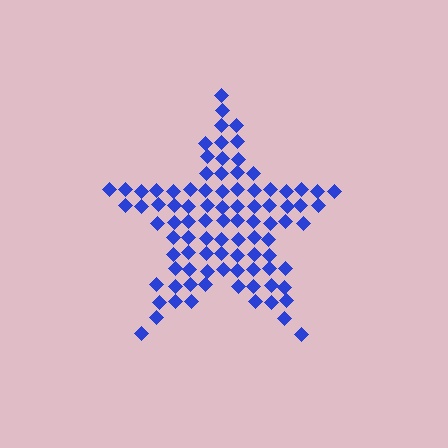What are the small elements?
The small elements are diamonds.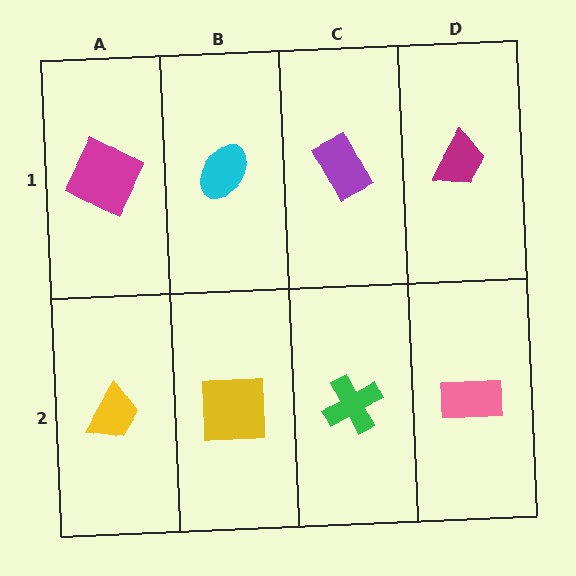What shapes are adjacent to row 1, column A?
A yellow trapezoid (row 2, column A), a cyan ellipse (row 1, column B).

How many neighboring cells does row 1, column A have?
2.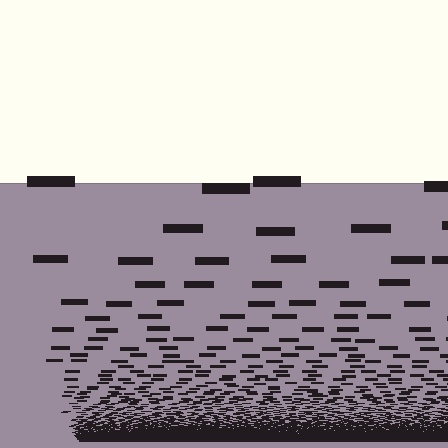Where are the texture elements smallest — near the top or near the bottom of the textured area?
Near the bottom.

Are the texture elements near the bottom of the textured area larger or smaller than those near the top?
Smaller. The gradient is inverted — elements near the bottom are smaller and denser.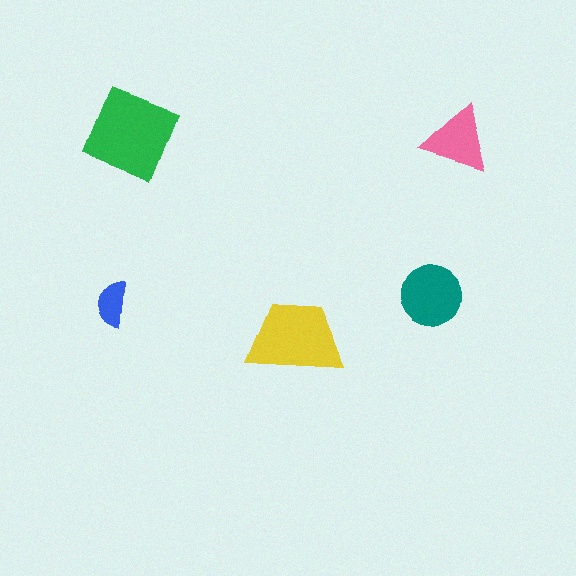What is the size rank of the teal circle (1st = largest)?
3rd.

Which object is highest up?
The pink triangle is topmost.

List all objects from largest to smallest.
The green diamond, the yellow trapezoid, the teal circle, the pink triangle, the blue semicircle.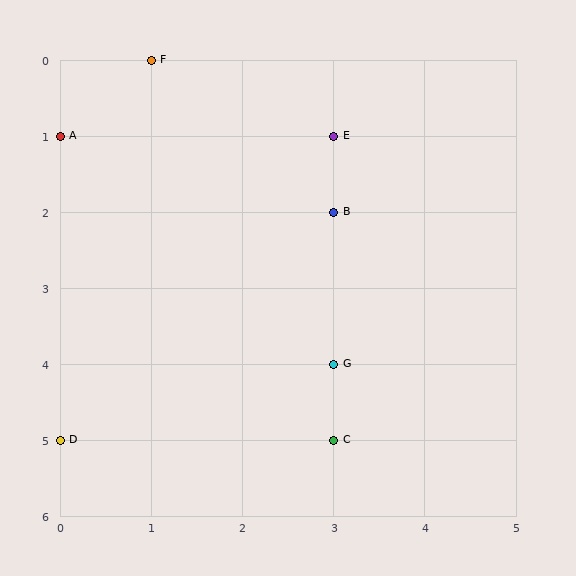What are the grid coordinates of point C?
Point C is at grid coordinates (3, 5).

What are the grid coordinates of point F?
Point F is at grid coordinates (1, 0).